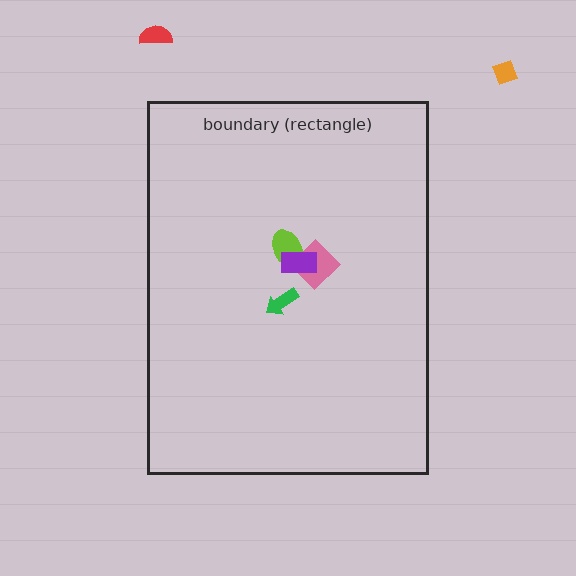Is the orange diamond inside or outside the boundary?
Outside.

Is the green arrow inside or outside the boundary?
Inside.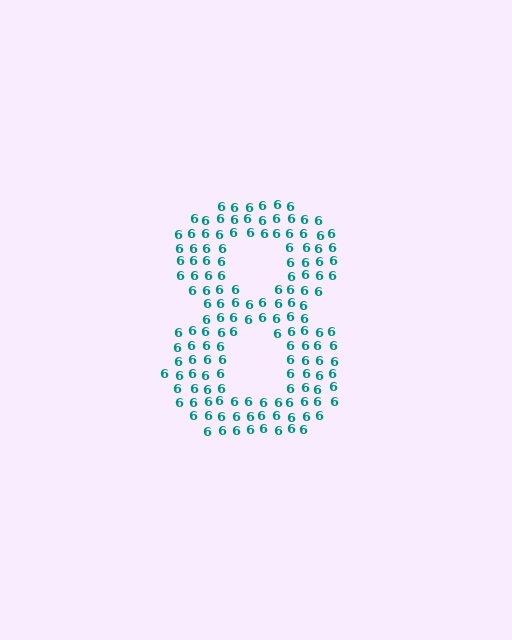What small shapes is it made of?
It is made of small digit 6's.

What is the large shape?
The large shape is the digit 8.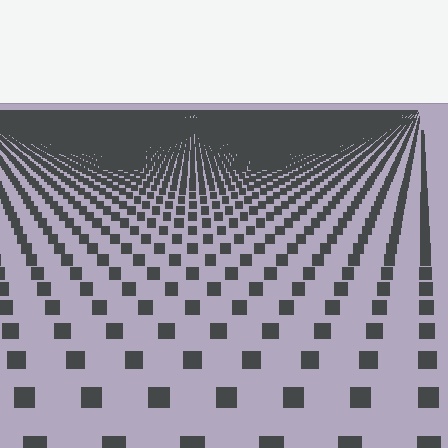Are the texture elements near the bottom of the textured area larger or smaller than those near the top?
Larger. Near the bottom, elements are closer to the viewer and appear at a bigger on-screen size.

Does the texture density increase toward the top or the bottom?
Density increases toward the top.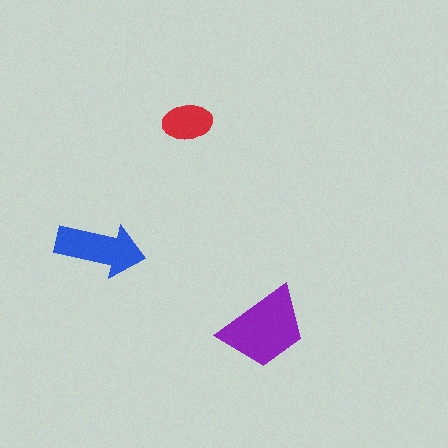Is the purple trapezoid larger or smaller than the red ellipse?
Larger.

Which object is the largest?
The purple trapezoid.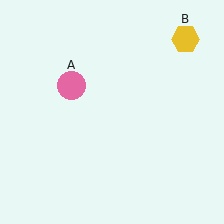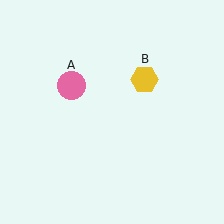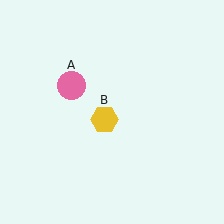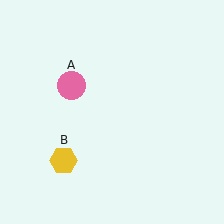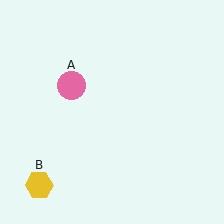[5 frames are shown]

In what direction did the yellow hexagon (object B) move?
The yellow hexagon (object B) moved down and to the left.